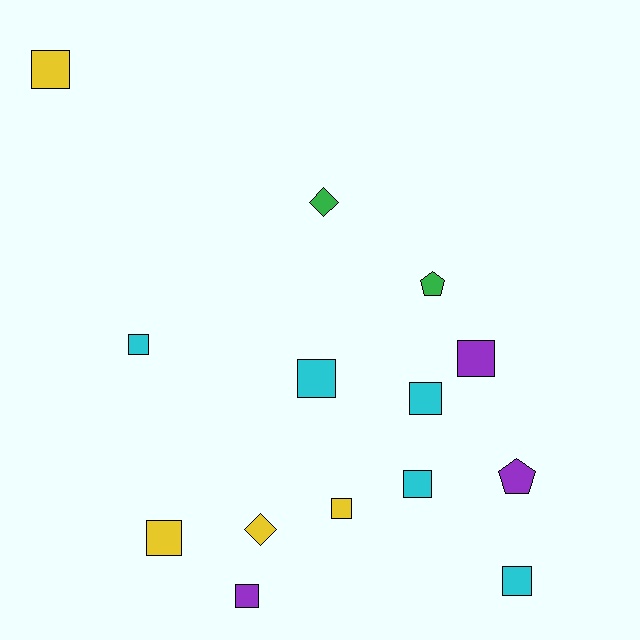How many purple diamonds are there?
There are no purple diamonds.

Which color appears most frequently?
Cyan, with 5 objects.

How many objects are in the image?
There are 14 objects.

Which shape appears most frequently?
Square, with 10 objects.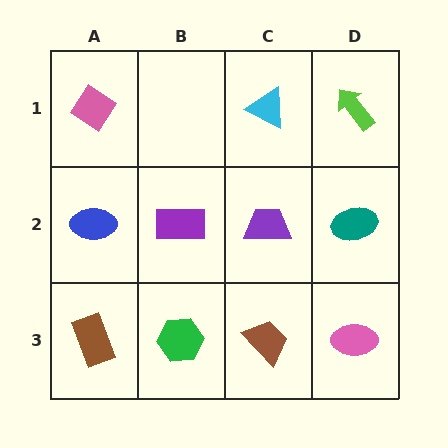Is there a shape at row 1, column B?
No, that cell is empty.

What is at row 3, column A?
A brown rectangle.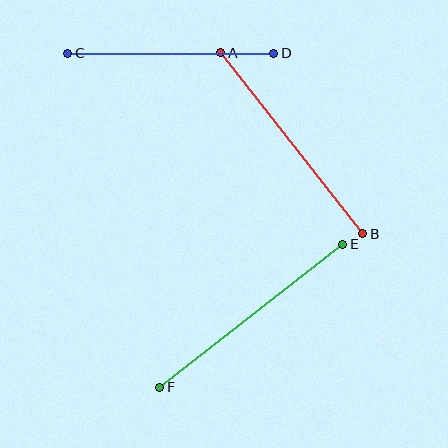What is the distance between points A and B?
The distance is approximately 230 pixels.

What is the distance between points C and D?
The distance is approximately 206 pixels.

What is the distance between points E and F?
The distance is approximately 233 pixels.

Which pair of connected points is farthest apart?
Points E and F are farthest apart.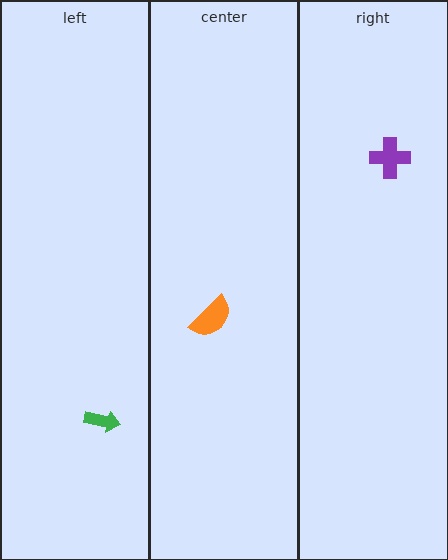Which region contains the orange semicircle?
The center region.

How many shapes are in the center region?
1.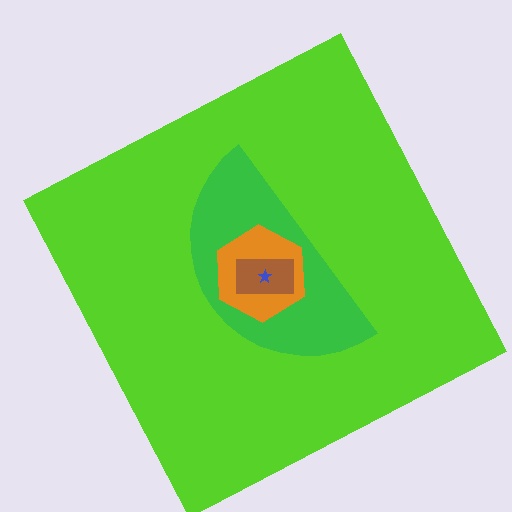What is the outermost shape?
The lime square.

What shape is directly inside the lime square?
The green semicircle.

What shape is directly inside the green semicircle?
The orange hexagon.